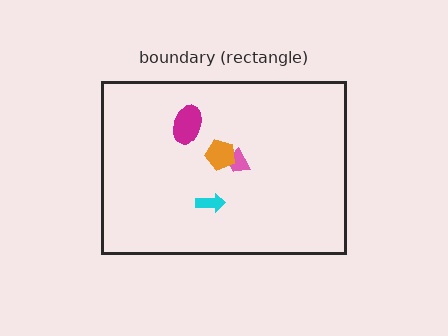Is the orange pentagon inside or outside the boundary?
Inside.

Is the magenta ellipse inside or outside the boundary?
Inside.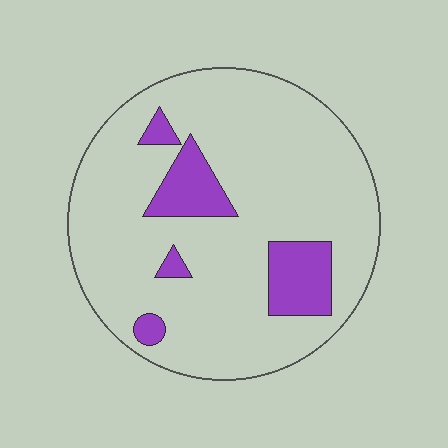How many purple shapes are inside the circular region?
5.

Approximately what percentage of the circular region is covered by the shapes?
Approximately 15%.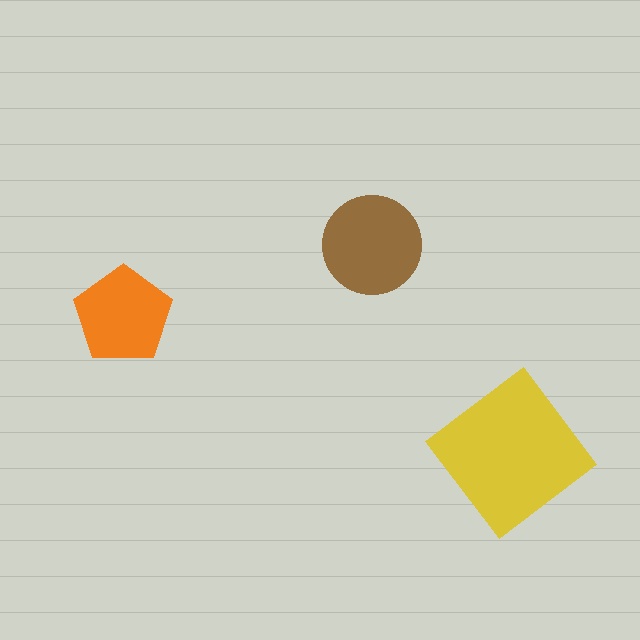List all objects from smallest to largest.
The orange pentagon, the brown circle, the yellow diamond.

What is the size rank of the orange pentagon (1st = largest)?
3rd.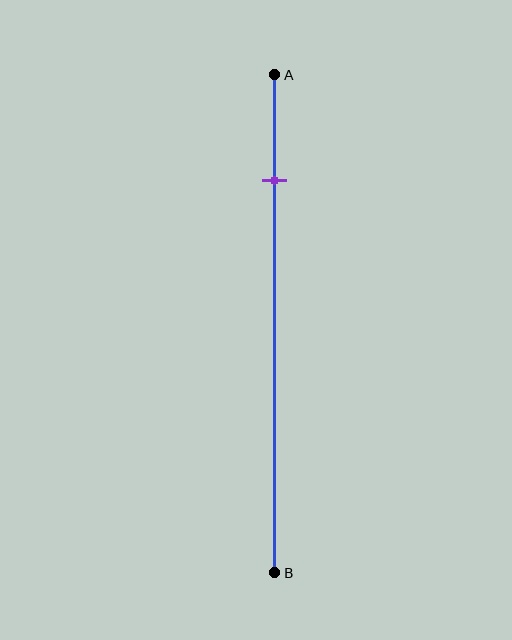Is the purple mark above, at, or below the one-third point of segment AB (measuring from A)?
The purple mark is above the one-third point of segment AB.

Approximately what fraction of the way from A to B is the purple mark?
The purple mark is approximately 20% of the way from A to B.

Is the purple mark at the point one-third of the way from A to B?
No, the mark is at about 20% from A, not at the 33% one-third point.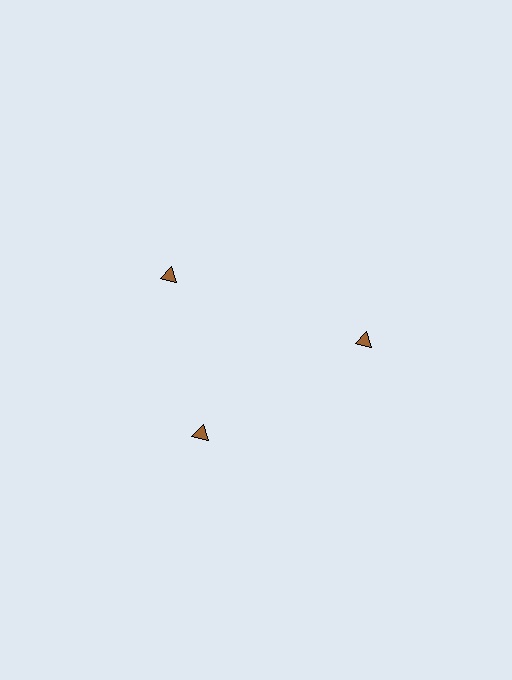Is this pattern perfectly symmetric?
No. The 3 brown triangles are arranged in a ring, but one element near the 11 o'clock position is rotated out of alignment along the ring, breaking the 3-fold rotational symmetry.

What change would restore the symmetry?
The symmetry would be restored by rotating it back into even spacing with its neighbors so that all 3 triangles sit at equal angles and equal distance from the center.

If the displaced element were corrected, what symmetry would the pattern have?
It would have 3-fold rotational symmetry — the pattern would map onto itself every 120 degrees.